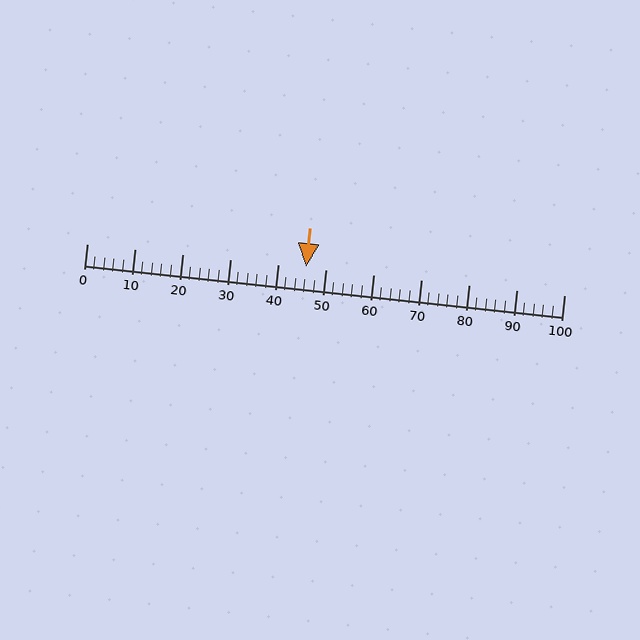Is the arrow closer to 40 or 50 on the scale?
The arrow is closer to 50.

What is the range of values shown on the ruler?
The ruler shows values from 0 to 100.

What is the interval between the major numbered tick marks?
The major tick marks are spaced 10 units apart.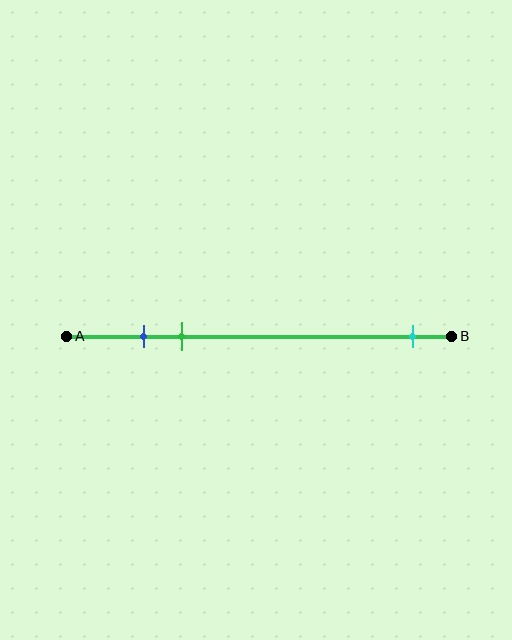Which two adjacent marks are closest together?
The blue and green marks are the closest adjacent pair.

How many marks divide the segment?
There are 3 marks dividing the segment.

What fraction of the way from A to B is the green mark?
The green mark is approximately 30% (0.3) of the way from A to B.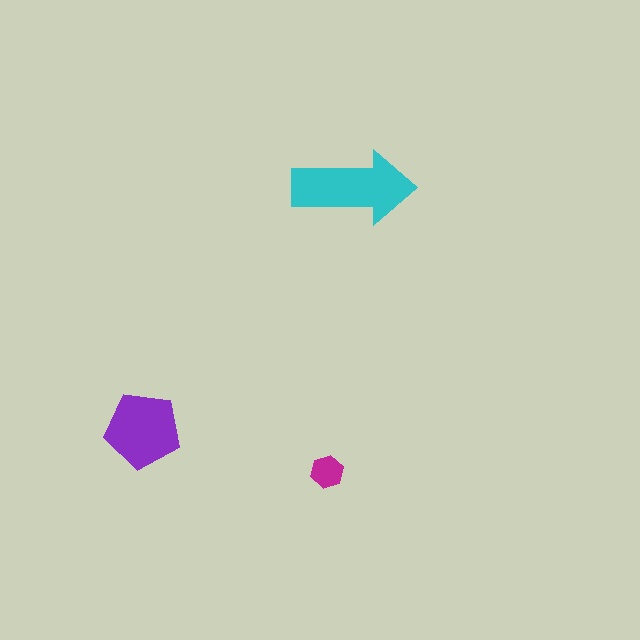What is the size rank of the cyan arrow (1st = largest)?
1st.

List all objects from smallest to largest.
The magenta hexagon, the purple pentagon, the cyan arrow.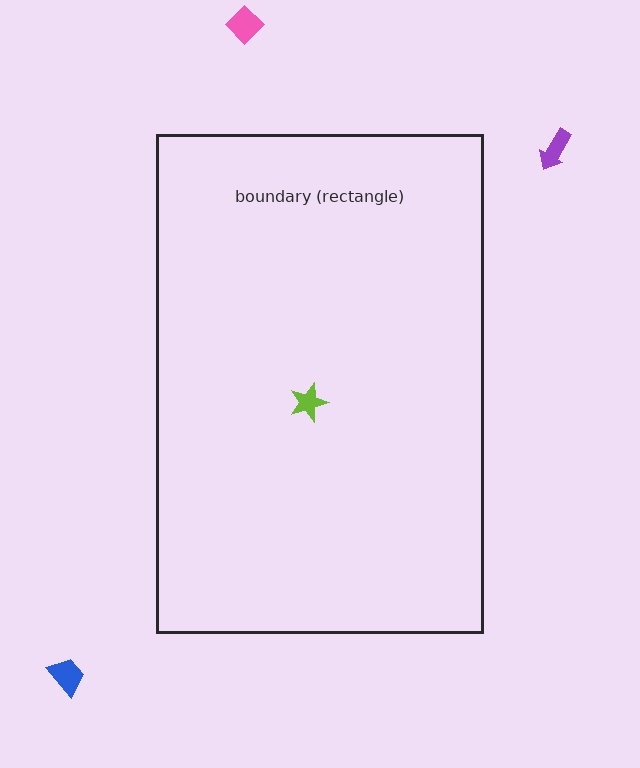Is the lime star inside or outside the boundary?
Inside.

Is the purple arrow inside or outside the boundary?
Outside.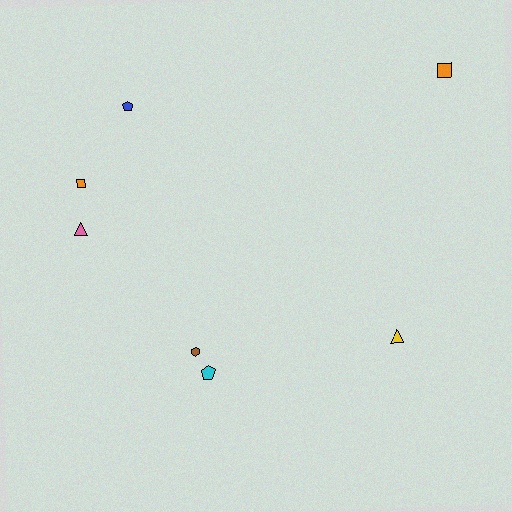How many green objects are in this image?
There are no green objects.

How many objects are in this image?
There are 7 objects.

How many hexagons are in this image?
There is 1 hexagon.